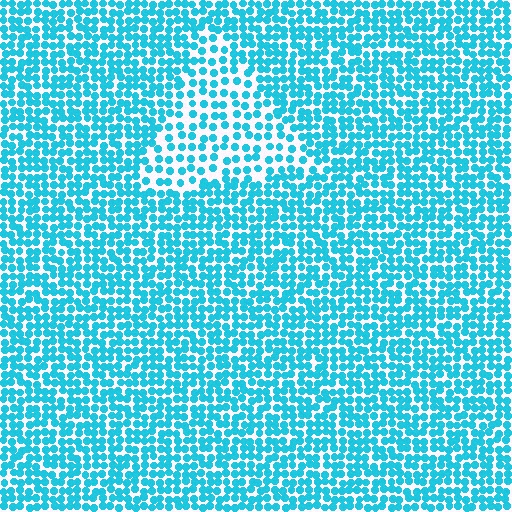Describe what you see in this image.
The image contains small cyan elements arranged at two different densities. A triangle-shaped region is visible where the elements are less densely packed than the surrounding area.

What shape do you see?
I see a triangle.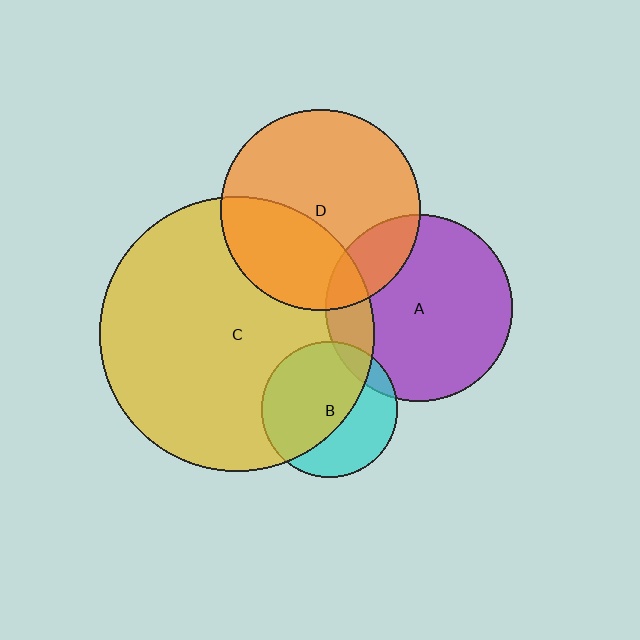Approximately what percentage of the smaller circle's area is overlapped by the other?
Approximately 35%.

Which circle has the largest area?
Circle C (yellow).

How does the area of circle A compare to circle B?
Approximately 1.9 times.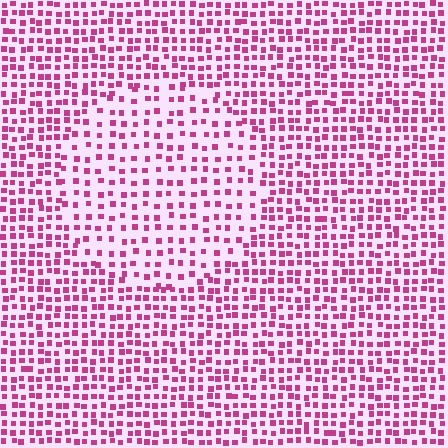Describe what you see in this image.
The image contains small magenta elements arranged at two different densities. A circle-shaped region is visible where the elements are less densely packed than the surrounding area.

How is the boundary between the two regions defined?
The boundary is defined by a change in element density (approximately 1.7x ratio). All elements are the same color, size, and shape.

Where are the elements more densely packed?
The elements are more densely packed outside the circle boundary.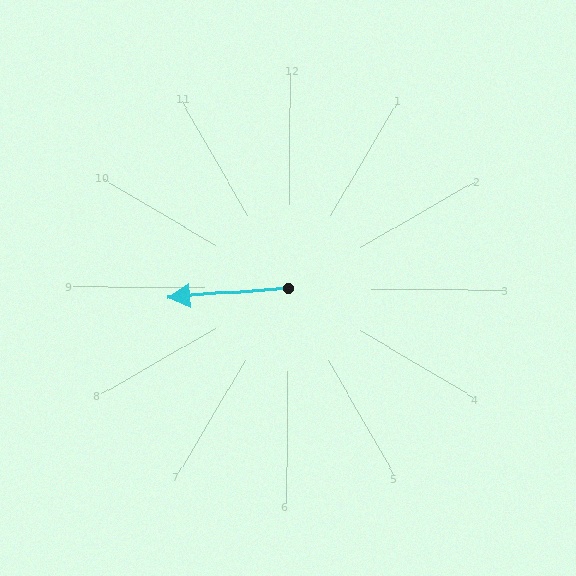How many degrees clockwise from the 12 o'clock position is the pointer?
Approximately 265 degrees.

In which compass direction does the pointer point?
West.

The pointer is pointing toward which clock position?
Roughly 9 o'clock.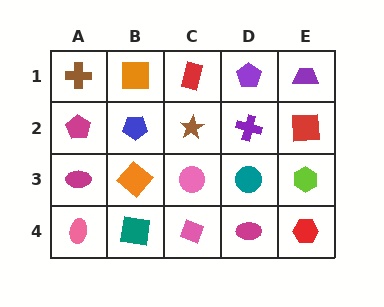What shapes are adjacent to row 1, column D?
A purple cross (row 2, column D), a red rectangle (row 1, column C), a purple trapezoid (row 1, column E).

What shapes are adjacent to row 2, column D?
A purple pentagon (row 1, column D), a teal circle (row 3, column D), a brown star (row 2, column C), a red square (row 2, column E).